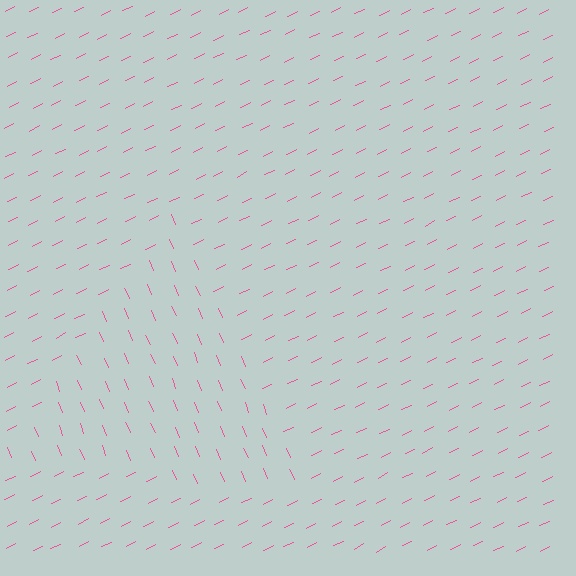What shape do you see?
I see a triangle.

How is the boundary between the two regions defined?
The boundary is defined purely by a change in line orientation (approximately 86 degrees difference). All lines are the same color and thickness.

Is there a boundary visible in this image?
Yes, there is a texture boundary formed by a change in line orientation.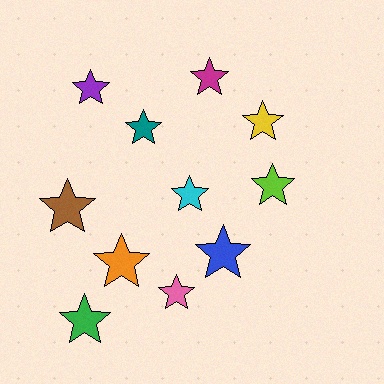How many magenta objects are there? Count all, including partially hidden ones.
There is 1 magenta object.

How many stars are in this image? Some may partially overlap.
There are 11 stars.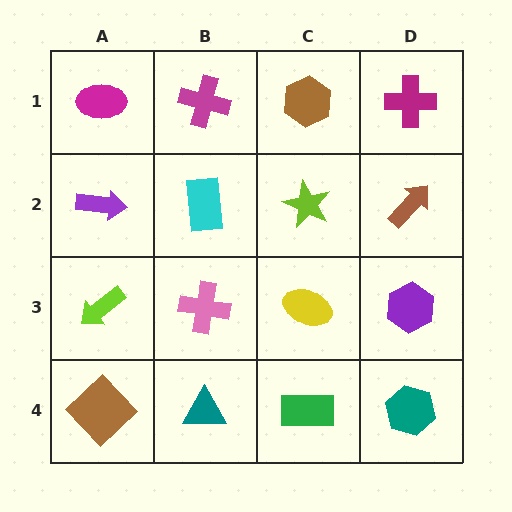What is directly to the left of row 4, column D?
A green rectangle.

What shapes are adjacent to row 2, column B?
A magenta cross (row 1, column B), a pink cross (row 3, column B), a purple arrow (row 2, column A), a lime star (row 2, column C).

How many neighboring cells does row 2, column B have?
4.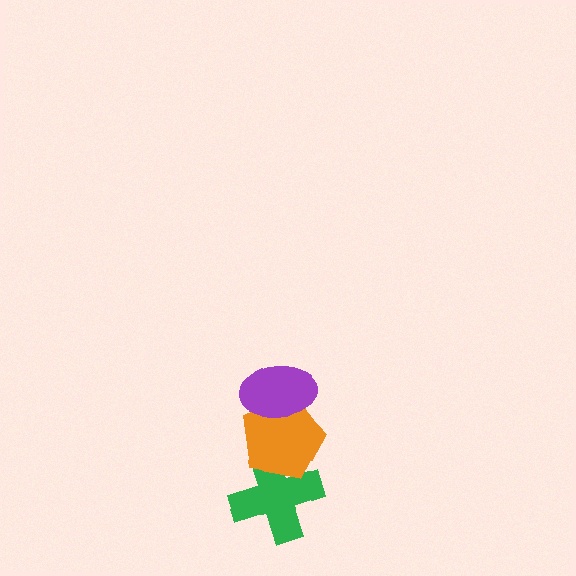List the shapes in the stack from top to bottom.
From top to bottom: the purple ellipse, the orange pentagon, the green cross.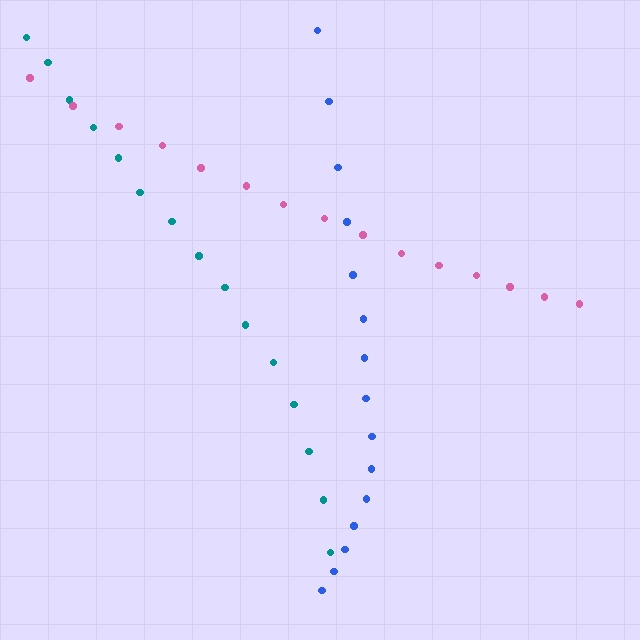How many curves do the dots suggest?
There are 3 distinct paths.